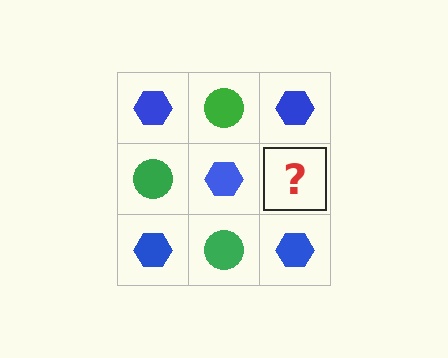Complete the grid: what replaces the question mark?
The question mark should be replaced with a green circle.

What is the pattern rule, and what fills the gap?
The rule is that it alternates blue hexagon and green circle in a checkerboard pattern. The gap should be filled with a green circle.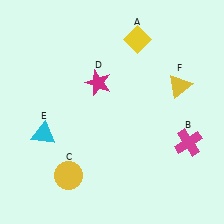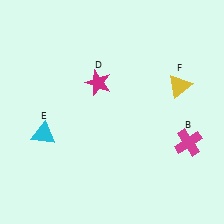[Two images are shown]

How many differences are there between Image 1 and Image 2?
There are 2 differences between the two images.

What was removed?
The yellow circle (C), the yellow diamond (A) were removed in Image 2.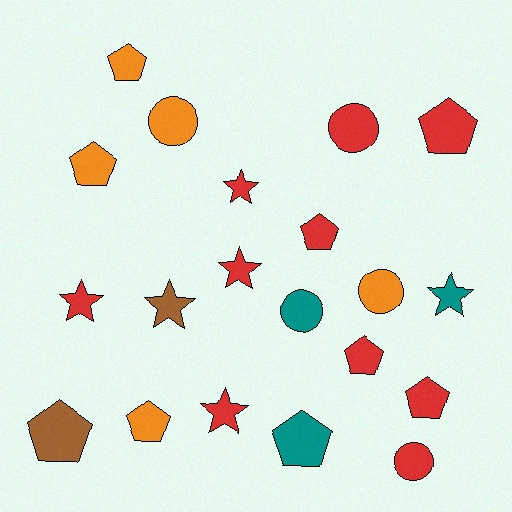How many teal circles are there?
There is 1 teal circle.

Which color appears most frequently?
Red, with 10 objects.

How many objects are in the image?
There are 20 objects.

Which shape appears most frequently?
Pentagon, with 9 objects.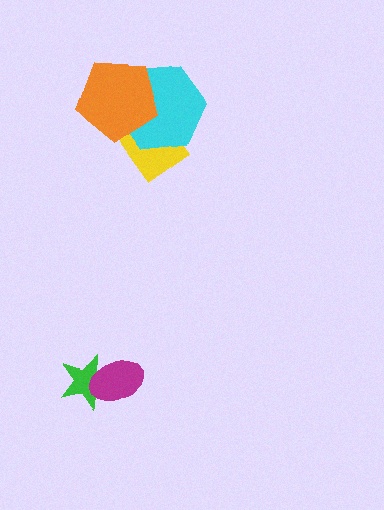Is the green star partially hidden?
Yes, it is partially covered by another shape.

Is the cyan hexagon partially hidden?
Yes, it is partially covered by another shape.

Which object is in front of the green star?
The magenta ellipse is in front of the green star.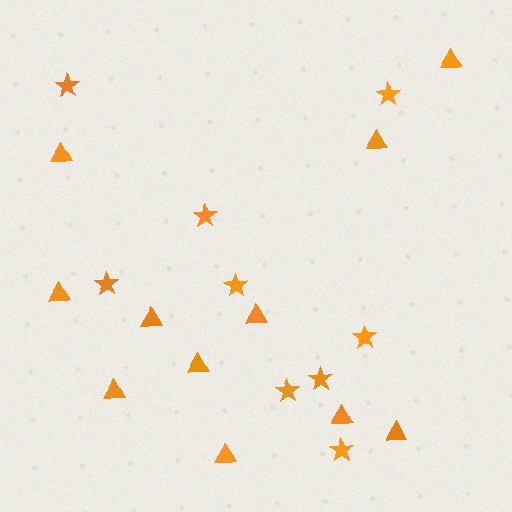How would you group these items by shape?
There are 2 groups: one group of triangles (11) and one group of stars (9).